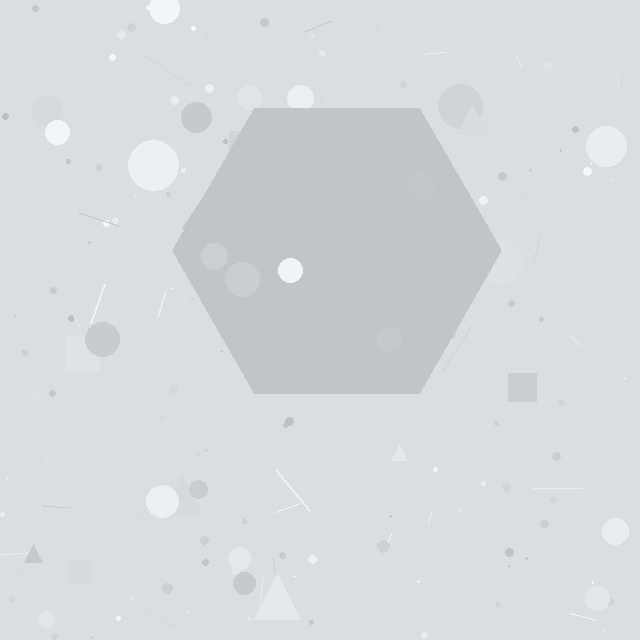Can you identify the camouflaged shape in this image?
The camouflaged shape is a hexagon.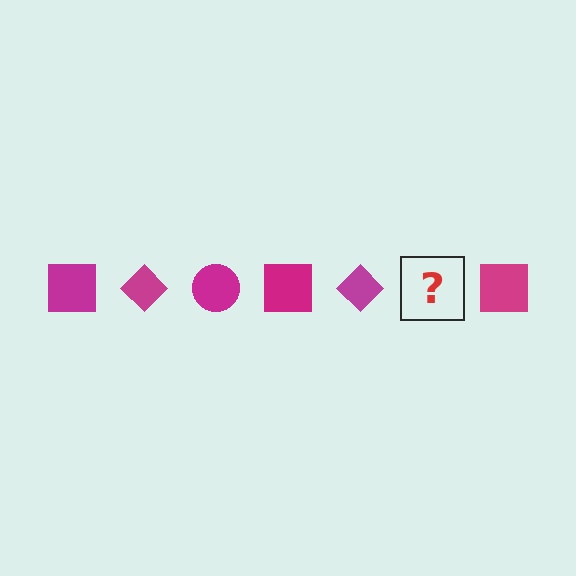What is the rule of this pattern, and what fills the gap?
The rule is that the pattern cycles through square, diamond, circle shapes in magenta. The gap should be filled with a magenta circle.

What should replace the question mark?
The question mark should be replaced with a magenta circle.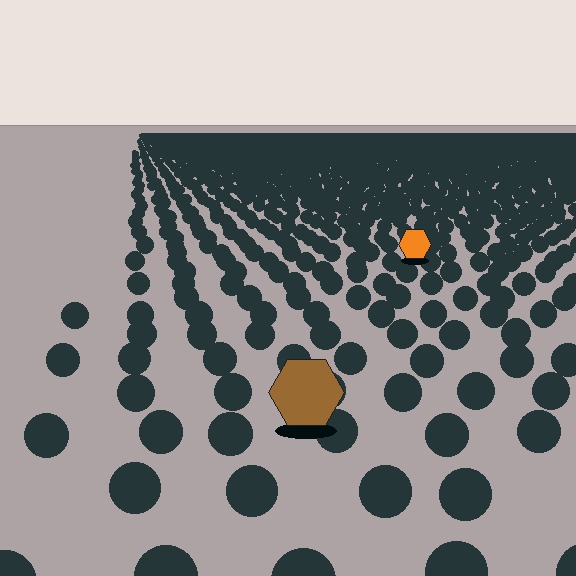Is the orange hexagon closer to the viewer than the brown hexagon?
No. The brown hexagon is closer — you can tell from the texture gradient: the ground texture is coarser near it.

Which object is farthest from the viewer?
The orange hexagon is farthest from the viewer. It appears smaller and the ground texture around it is denser.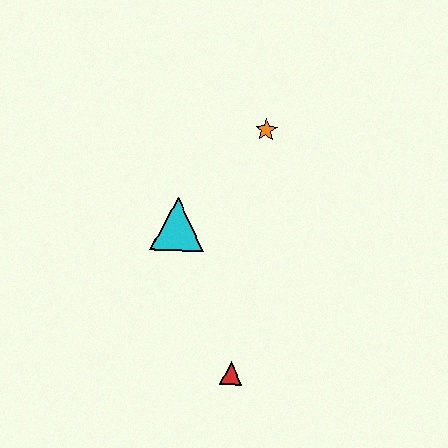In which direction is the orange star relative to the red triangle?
The orange star is above the red triangle.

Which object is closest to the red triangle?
The cyan triangle is closest to the red triangle.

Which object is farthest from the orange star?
The red triangle is farthest from the orange star.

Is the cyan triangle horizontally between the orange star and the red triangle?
No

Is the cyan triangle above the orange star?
No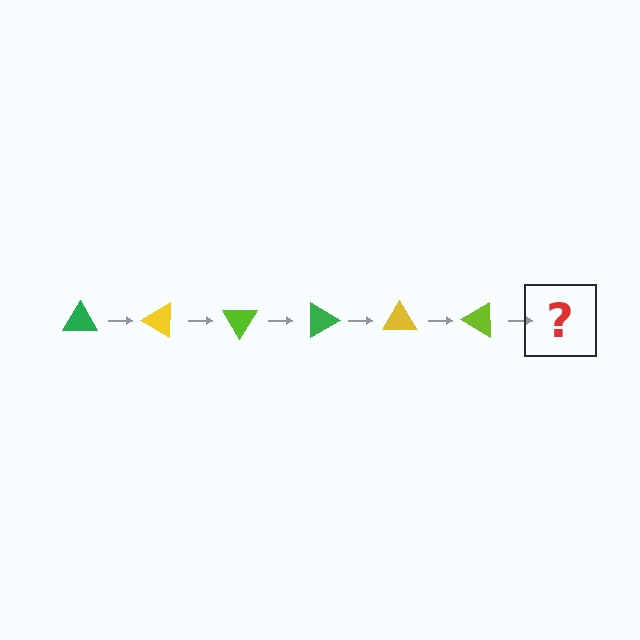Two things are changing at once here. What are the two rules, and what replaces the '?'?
The two rules are that it rotates 30 degrees each step and the color cycles through green, yellow, and lime. The '?' should be a green triangle, rotated 180 degrees from the start.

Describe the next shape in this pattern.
It should be a green triangle, rotated 180 degrees from the start.